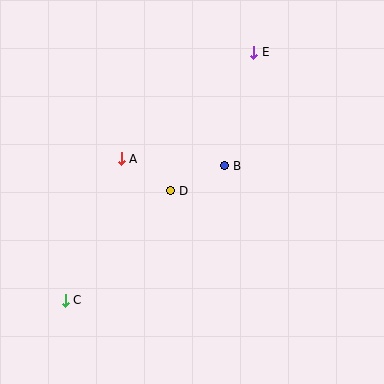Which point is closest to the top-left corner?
Point A is closest to the top-left corner.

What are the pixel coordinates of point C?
Point C is at (65, 300).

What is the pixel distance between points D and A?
The distance between D and A is 59 pixels.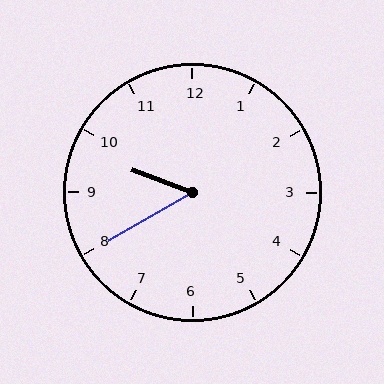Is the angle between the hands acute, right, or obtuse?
It is acute.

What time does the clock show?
9:40.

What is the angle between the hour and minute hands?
Approximately 50 degrees.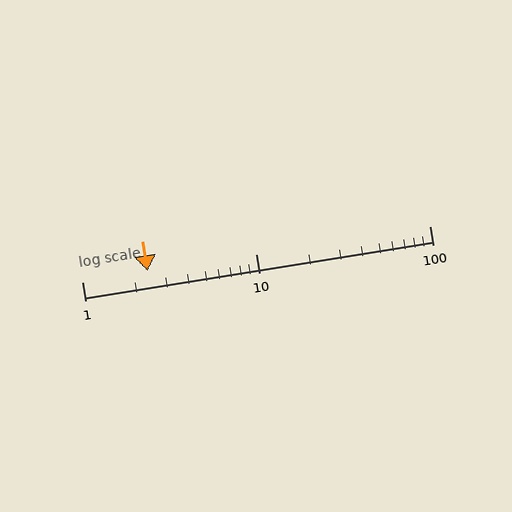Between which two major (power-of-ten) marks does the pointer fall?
The pointer is between 1 and 10.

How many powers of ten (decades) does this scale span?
The scale spans 2 decades, from 1 to 100.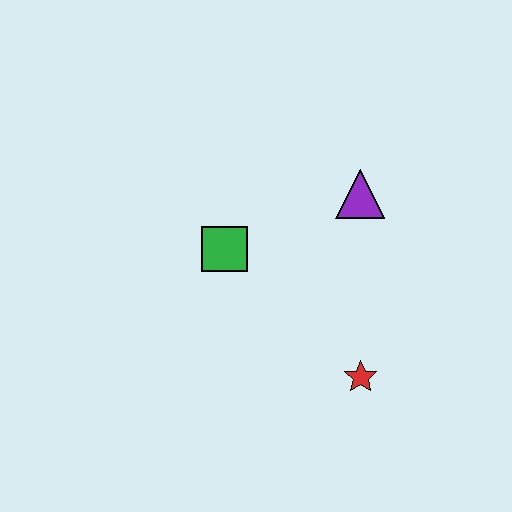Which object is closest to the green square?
The purple triangle is closest to the green square.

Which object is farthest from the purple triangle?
The red star is farthest from the purple triangle.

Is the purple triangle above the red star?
Yes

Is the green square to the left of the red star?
Yes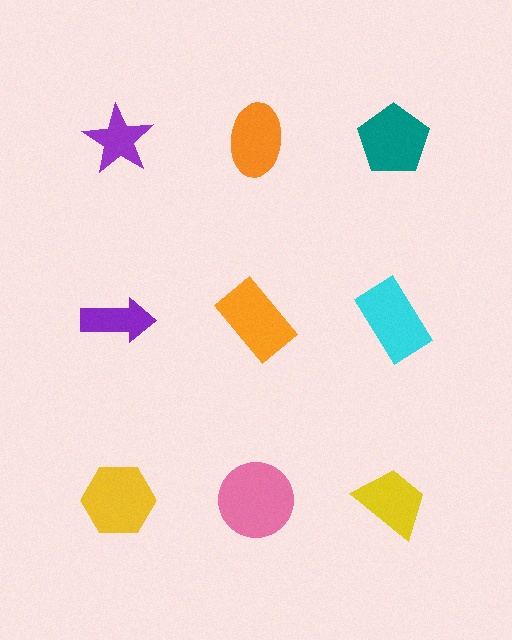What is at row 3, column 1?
A yellow hexagon.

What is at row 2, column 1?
A purple arrow.